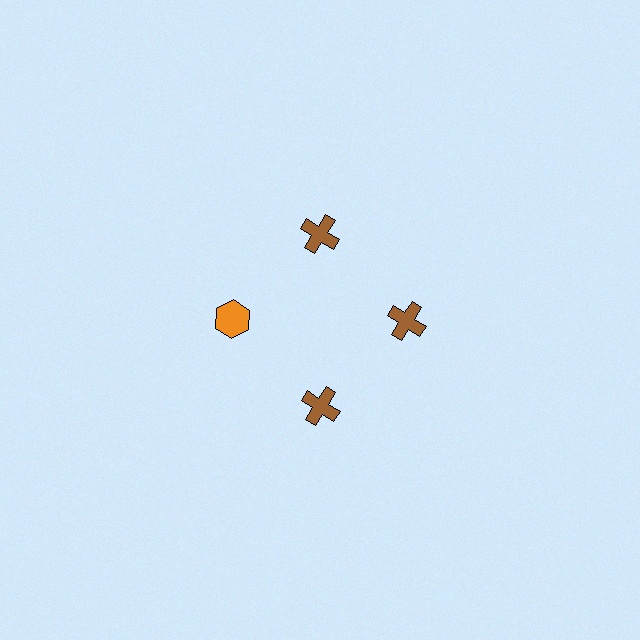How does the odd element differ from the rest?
It differs in both color (orange instead of brown) and shape (hexagon instead of cross).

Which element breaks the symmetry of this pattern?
The orange hexagon at roughly the 9 o'clock position breaks the symmetry. All other shapes are brown crosses.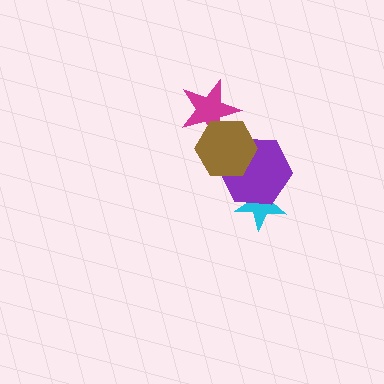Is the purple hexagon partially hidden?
Yes, it is partially covered by another shape.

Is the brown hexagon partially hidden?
No, no other shape covers it.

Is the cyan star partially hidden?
Yes, it is partially covered by another shape.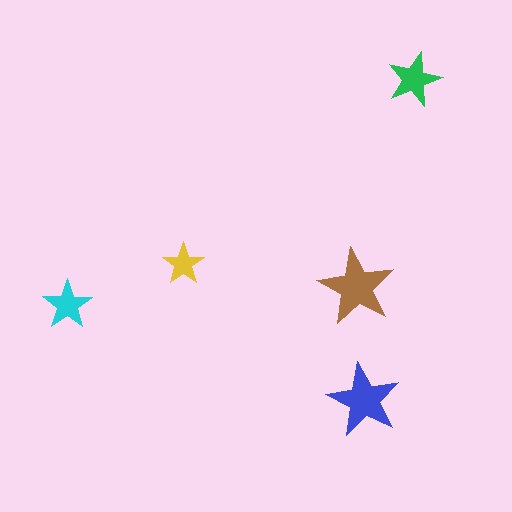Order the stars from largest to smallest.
the brown one, the blue one, the green one, the cyan one, the yellow one.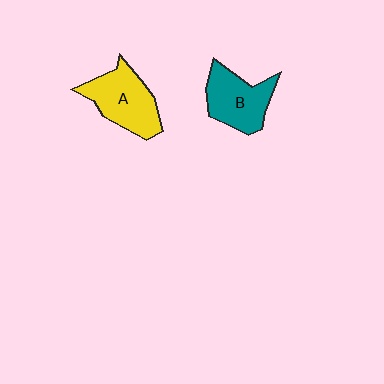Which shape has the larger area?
Shape A (yellow).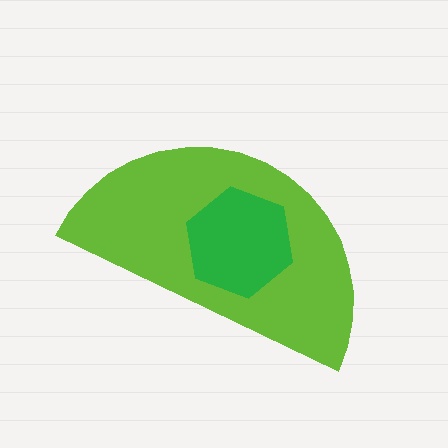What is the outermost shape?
The lime semicircle.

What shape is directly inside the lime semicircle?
The green hexagon.